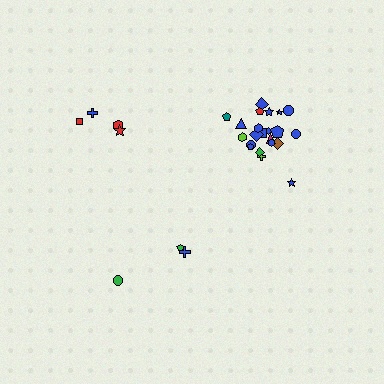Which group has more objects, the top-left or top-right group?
The top-right group.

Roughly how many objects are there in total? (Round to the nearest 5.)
Roughly 30 objects in total.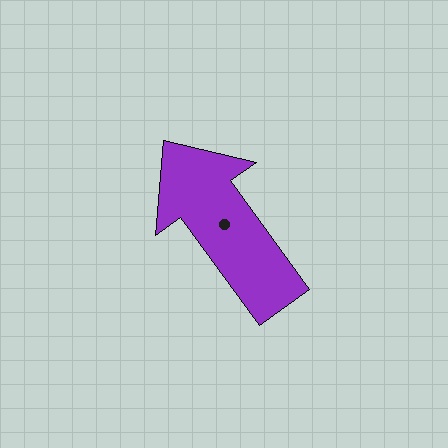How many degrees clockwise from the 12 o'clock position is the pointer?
Approximately 324 degrees.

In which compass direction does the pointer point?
Northwest.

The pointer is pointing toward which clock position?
Roughly 11 o'clock.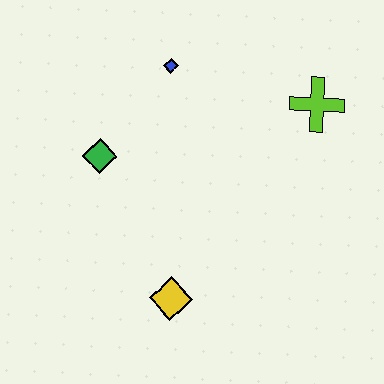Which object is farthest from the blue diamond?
The yellow diamond is farthest from the blue diamond.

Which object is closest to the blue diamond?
The green diamond is closest to the blue diamond.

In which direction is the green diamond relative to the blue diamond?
The green diamond is below the blue diamond.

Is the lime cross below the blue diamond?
Yes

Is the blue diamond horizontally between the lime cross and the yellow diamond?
No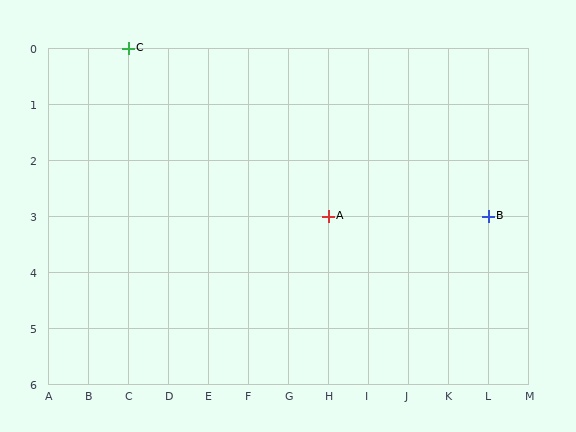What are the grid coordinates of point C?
Point C is at grid coordinates (C, 0).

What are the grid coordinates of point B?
Point B is at grid coordinates (L, 3).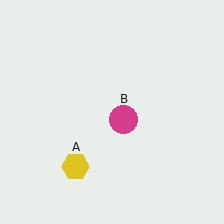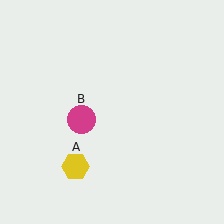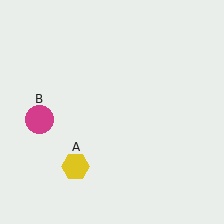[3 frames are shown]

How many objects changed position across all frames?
1 object changed position: magenta circle (object B).